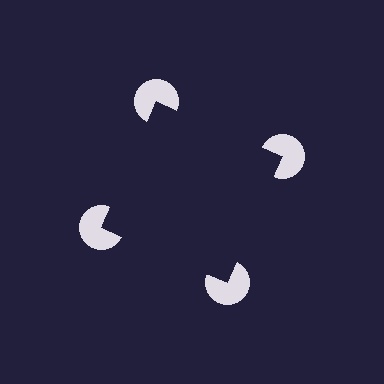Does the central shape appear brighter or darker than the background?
It typically appears slightly darker than the background, even though no actual brightness change is drawn.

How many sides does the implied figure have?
4 sides.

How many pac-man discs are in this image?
There are 4 — one at each vertex of the illusory square.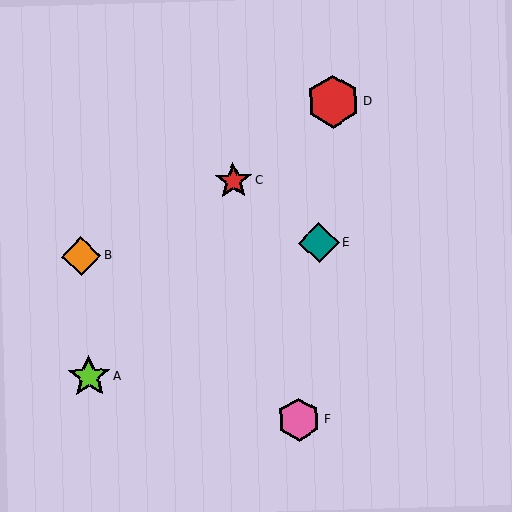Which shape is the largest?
The red hexagon (labeled D) is the largest.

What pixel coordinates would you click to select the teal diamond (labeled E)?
Click at (319, 243) to select the teal diamond E.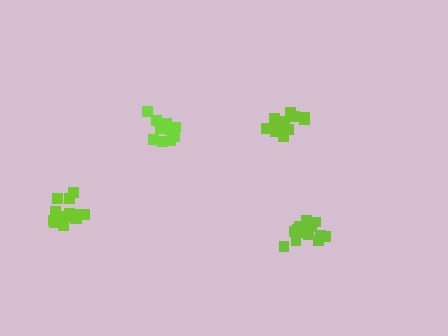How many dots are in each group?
Group 1: 15 dots, Group 2: 12 dots, Group 3: 15 dots, Group 4: 13 dots (55 total).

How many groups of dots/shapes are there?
There are 4 groups.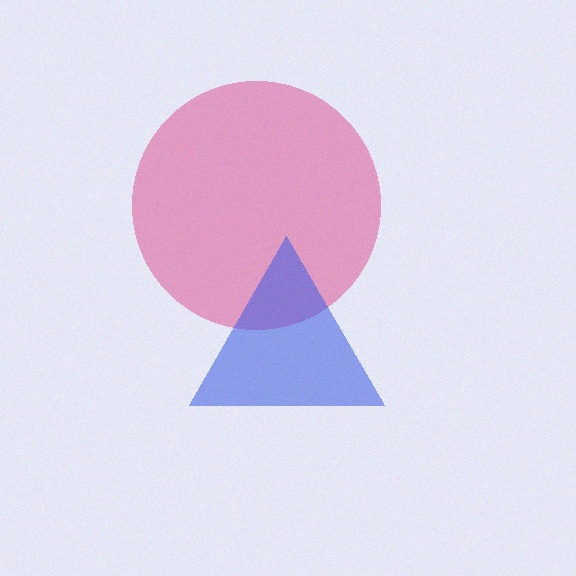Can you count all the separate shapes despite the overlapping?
Yes, there are 2 separate shapes.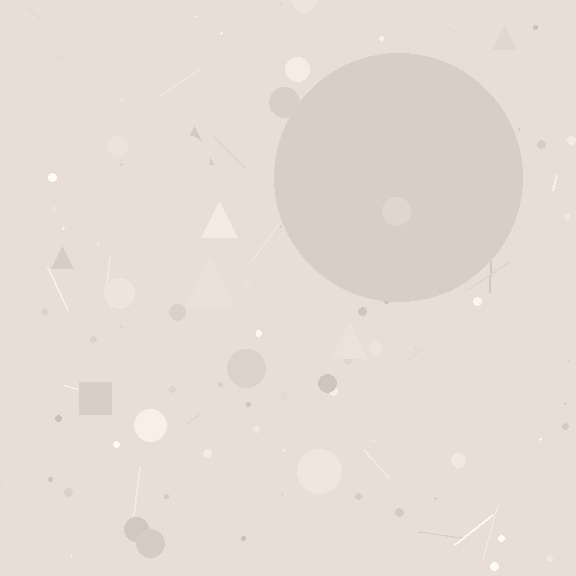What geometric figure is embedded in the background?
A circle is embedded in the background.